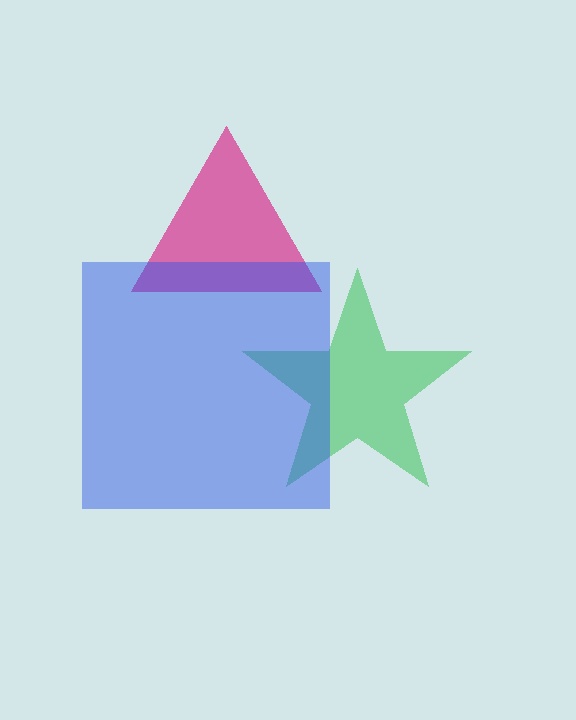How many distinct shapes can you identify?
There are 3 distinct shapes: a green star, a magenta triangle, a blue square.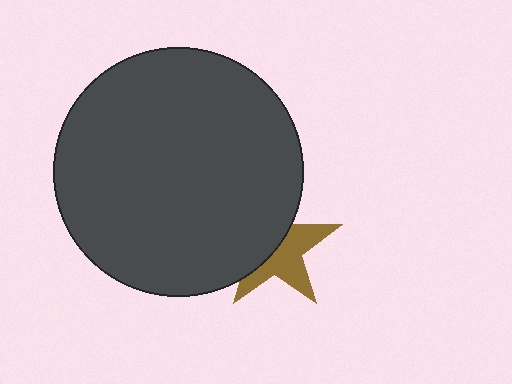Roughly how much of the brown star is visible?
About half of it is visible (roughly 50%).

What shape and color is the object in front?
The object in front is a dark gray circle.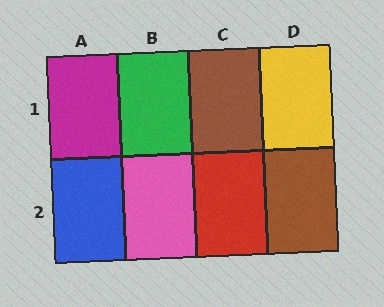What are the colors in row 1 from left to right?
Magenta, green, brown, yellow.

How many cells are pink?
1 cell is pink.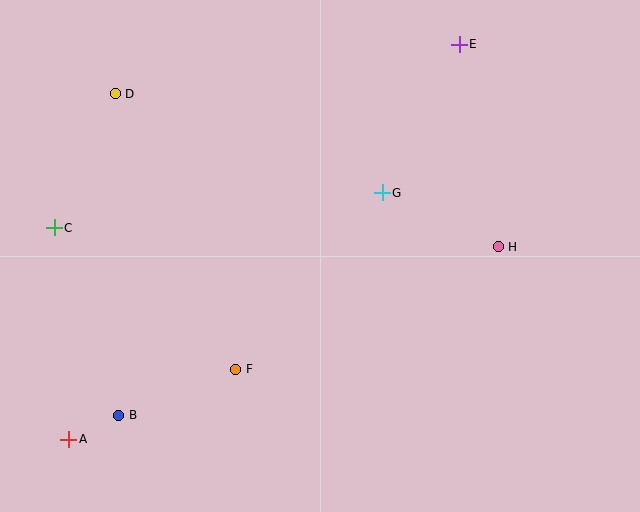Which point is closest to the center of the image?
Point G at (382, 193) is closest to the center.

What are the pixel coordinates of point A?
Point A is at (69, 439).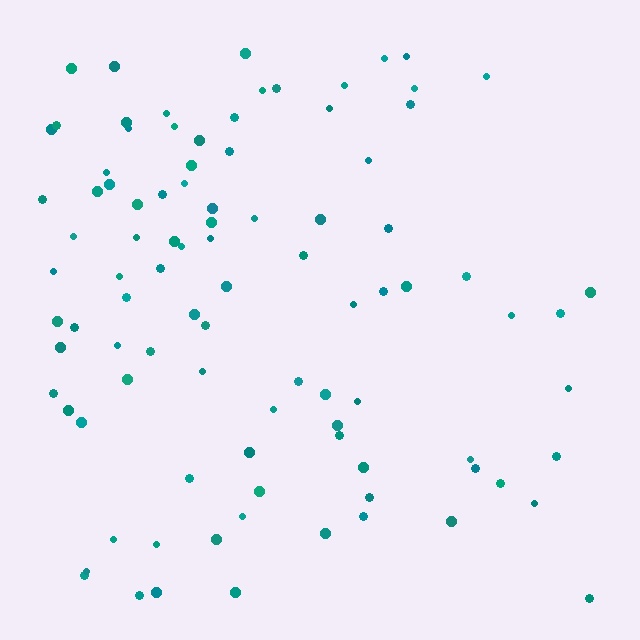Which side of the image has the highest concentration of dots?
The left.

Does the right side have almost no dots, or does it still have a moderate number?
Still a moderate number, just noticeably fewer than the left.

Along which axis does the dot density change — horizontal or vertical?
Horizontal.